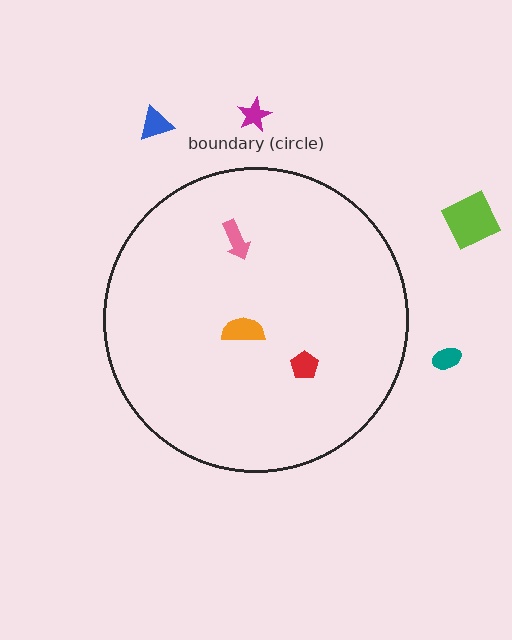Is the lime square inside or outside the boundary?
Outside.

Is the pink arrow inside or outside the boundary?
Inside.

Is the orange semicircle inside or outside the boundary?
Inside.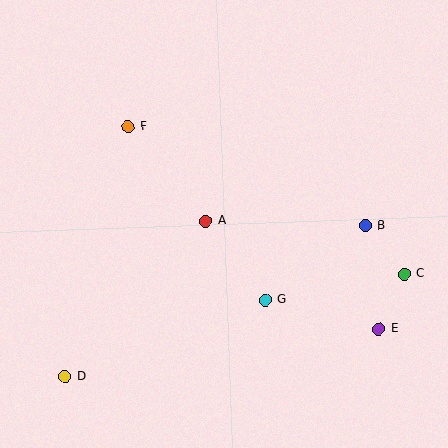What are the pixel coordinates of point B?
Point B is at (365, 226).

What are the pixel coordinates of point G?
Point G is at (265, 300).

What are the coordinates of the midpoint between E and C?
The midpoint between E and C is at (391, 302).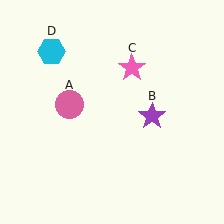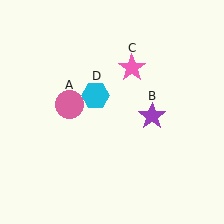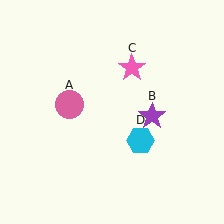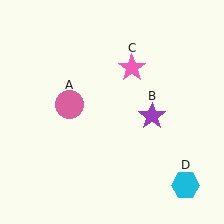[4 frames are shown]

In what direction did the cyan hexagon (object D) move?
The cyan hexagon (object D) moved down and to the right.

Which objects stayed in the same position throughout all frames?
Pink circle (object A) and purple star (object B) and pink star (object C) remained stationary.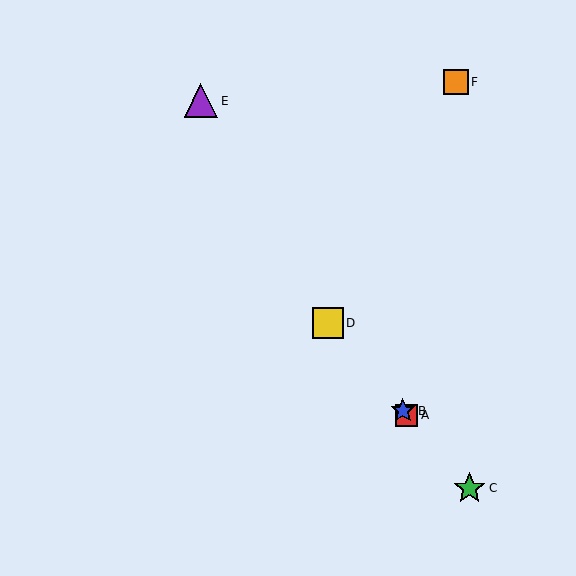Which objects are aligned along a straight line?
Objects A, B, C, D are aligned along a straight line.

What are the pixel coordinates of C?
Object C is at (470, 488).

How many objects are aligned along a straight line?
4 objects (A, B, C, D) are aligned along a straight line.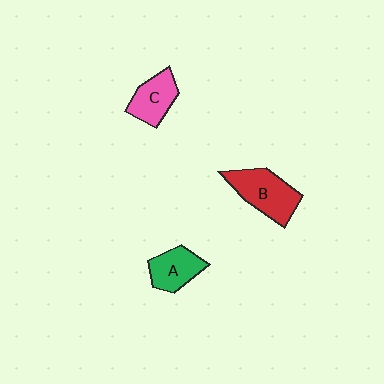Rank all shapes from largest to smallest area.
From largest to smallest: B (red), C (pink), A (green).